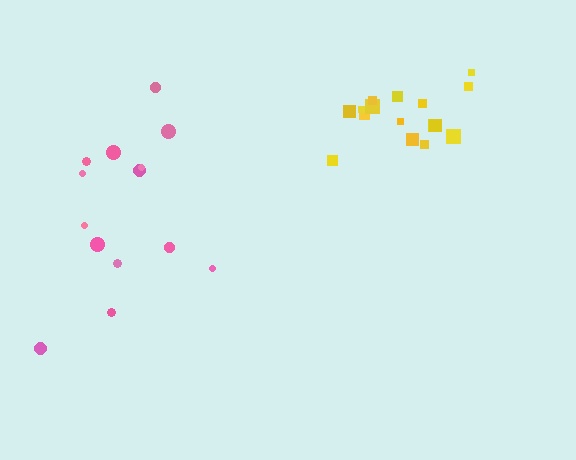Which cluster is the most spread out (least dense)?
Pink.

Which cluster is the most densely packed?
Yellow.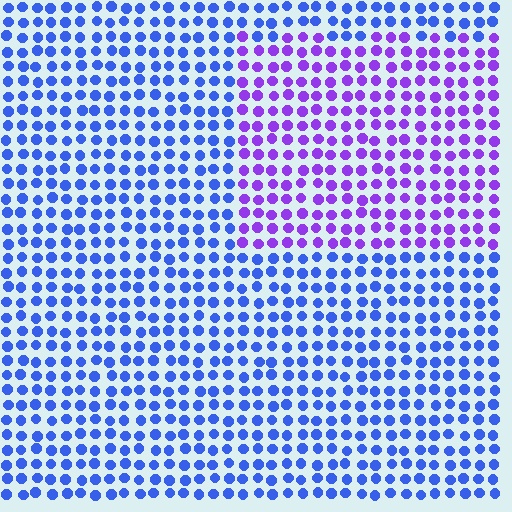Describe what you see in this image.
The image is filled with small blue elements in a uniform arrangement. A rectangle-shaped region is visible where the elements are tinted to a slightly different hue, forming a subtle color boundary.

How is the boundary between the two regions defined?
The boundary is defined purely by a slight shift in hue (about 44 degrees). Spacing, size, and orientation are identical on both sides.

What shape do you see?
I see a rectangle.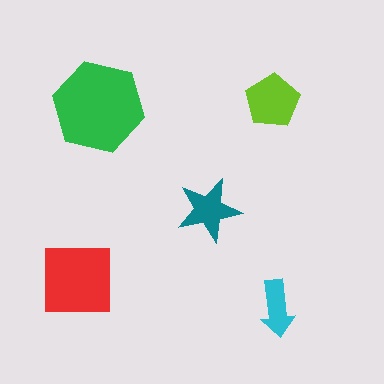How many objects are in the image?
There are 5 objects in the image.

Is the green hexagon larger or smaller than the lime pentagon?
Larger.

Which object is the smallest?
The cyan arrow.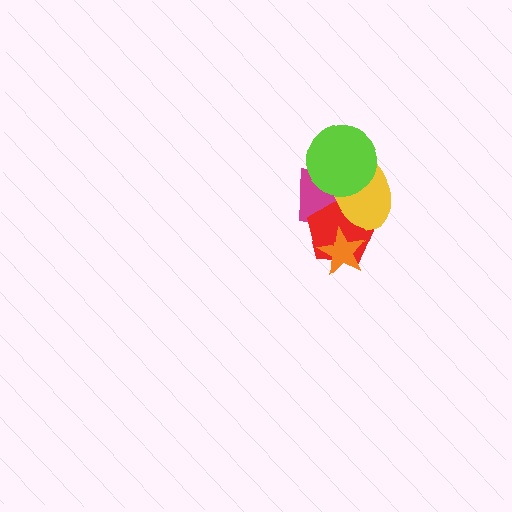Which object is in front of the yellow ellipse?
The lime circle is in front of the yellow ellipse.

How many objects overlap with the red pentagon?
3 objects overlap with the red pentagon.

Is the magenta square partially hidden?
Yes, it is partially covered by another shape.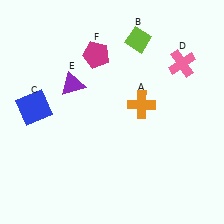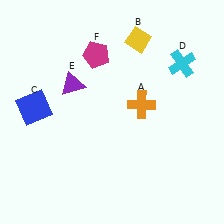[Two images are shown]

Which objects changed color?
B changed from lime to yellow. D changed from pink to cyan.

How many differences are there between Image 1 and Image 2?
There are 2 differences between the two images.